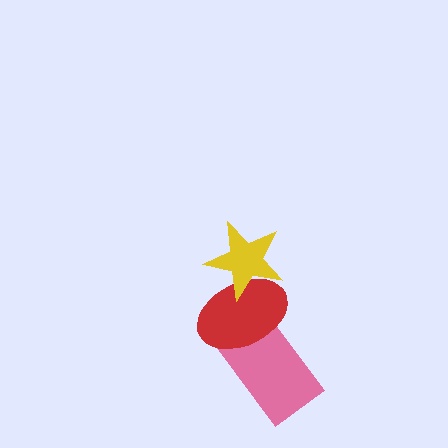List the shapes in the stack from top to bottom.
From top to bottom: the yellow star, the red ellipse, the pink rectangle.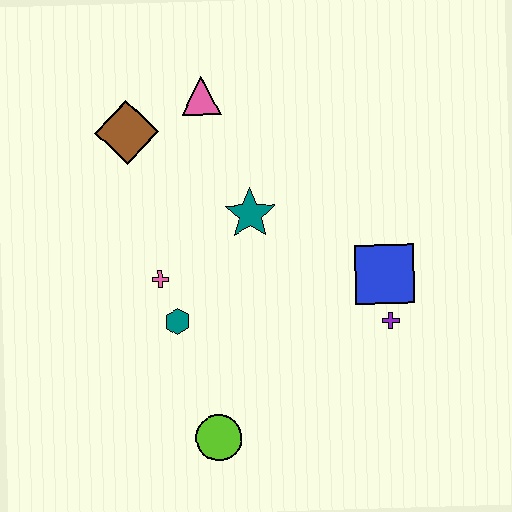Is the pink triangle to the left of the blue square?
Yes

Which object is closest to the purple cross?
The blue square is closest to the purple cross.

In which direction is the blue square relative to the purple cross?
The blue square is above the purple cross.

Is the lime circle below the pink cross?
Yes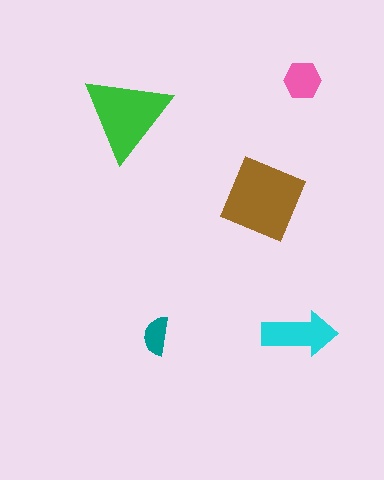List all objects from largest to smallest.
The brown square, the green triangle, the cyan arrow, the pink hexagon, the teal semicircle.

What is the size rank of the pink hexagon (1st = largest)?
4th.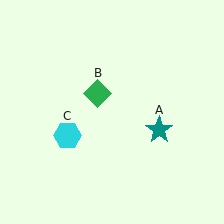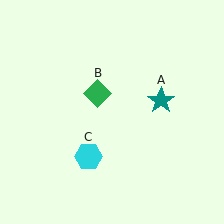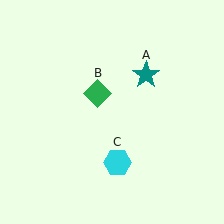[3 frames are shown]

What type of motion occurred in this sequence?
The teal star (object A), cyan hexagon (object C) rotated counterclockwise around the center of the scene.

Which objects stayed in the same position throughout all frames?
Green diamond (object B) remained stationary.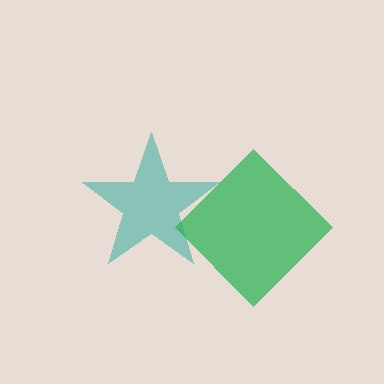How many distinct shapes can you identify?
There are 2 distinct shapes: a teal star, a green diamond.